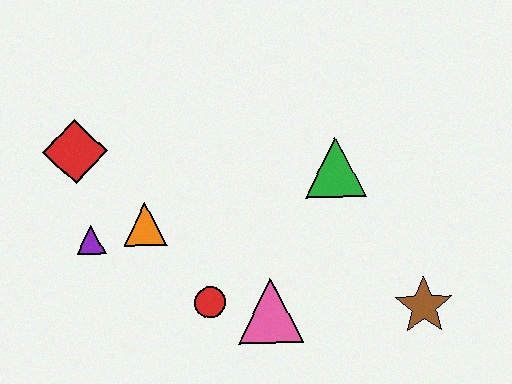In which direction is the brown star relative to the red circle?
The brown star is to the right of the red circle.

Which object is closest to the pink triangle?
The red circle is closest to the pink triangle.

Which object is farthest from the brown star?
The red diamond is farthest from the brown star.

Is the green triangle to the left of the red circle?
No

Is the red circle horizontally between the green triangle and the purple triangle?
Yes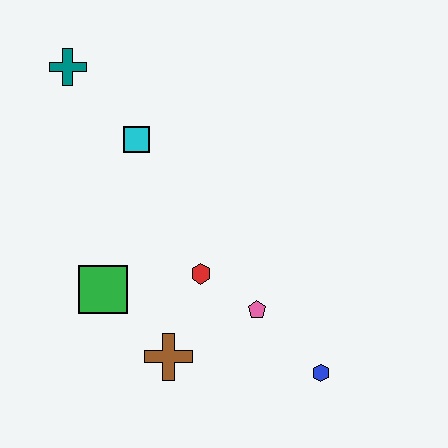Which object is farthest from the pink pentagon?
The teal cross is farthest from the pink pentagon.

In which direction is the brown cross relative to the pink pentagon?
The brown cross is to the left of the pink pentagon.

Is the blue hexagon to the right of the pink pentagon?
Yes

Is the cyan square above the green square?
Yes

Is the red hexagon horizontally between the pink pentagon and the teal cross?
Yes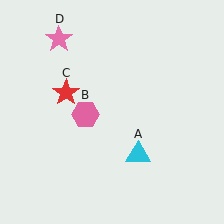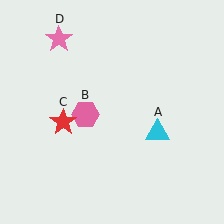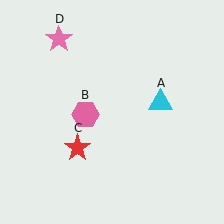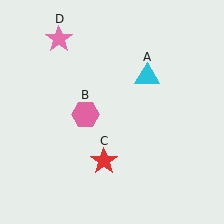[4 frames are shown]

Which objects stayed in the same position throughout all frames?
Pink hexagon (object B) and pink star (object D) remained stationary.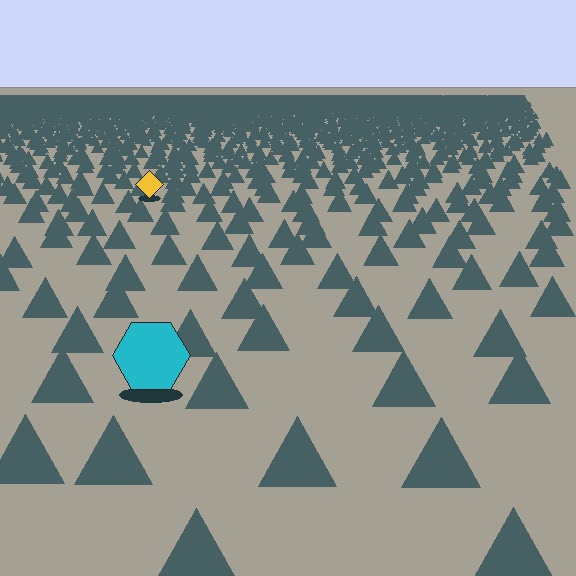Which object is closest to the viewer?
The cyan hexagon is closest. The texture marks near it are larger and more spread out.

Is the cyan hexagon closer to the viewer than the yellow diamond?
Yes. The cyan hexagon is closer — you can tell from the texture gradient: the ground texture is coarser near it.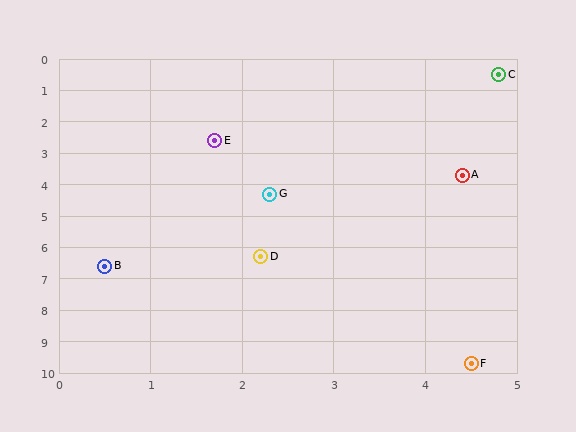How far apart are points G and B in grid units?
Points G and B are about 2.9 grid units apart.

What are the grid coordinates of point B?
Point B is at approximately (0.5, 6.6).